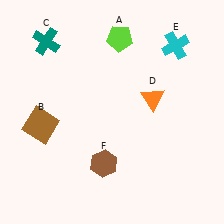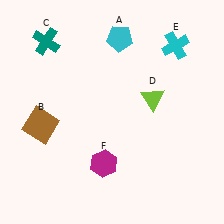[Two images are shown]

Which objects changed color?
A changed from lime to cyan. D changed from orange to lime. F changed from brown to magenta.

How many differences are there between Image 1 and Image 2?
There are 3 differences between the two images.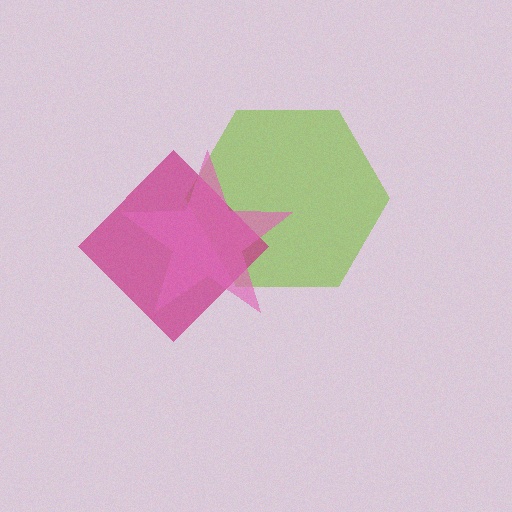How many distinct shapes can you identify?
There are 3 distinct shapes: a lime hexagon, a magenta diamond, a pink star.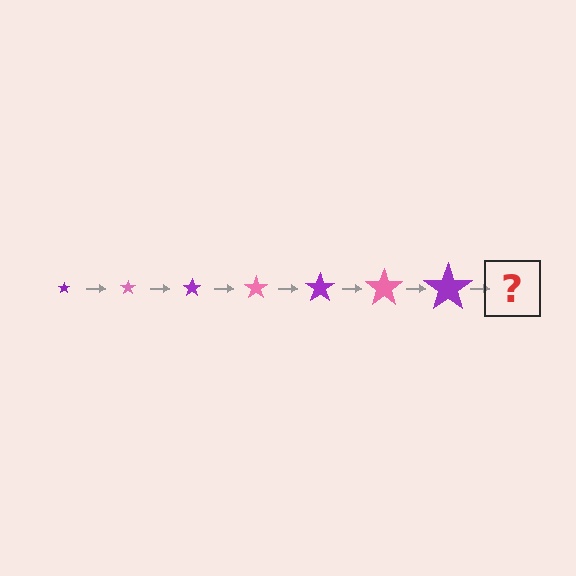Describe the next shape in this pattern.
It should be a pink star, larger than the previous one.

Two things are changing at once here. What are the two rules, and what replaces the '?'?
The two rules are that the star grows larger each step and the color cycles through purple and pink. The '?' should be a pink star, larger than the previous one.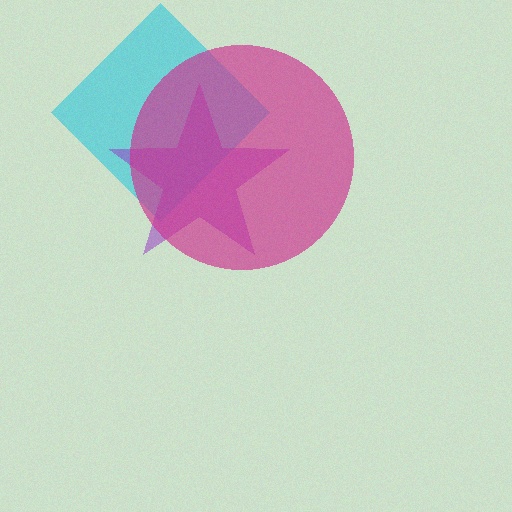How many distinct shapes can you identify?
There are 3 distinct shapes: a cyan diamond, a purple star, a magenta circle.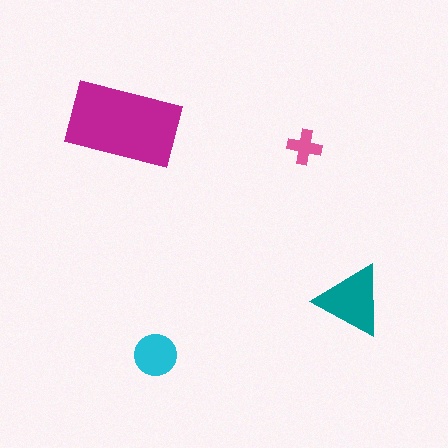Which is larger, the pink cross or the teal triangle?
The teal triangle.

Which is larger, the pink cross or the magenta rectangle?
The magenta rectangle.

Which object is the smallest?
The pink cross.